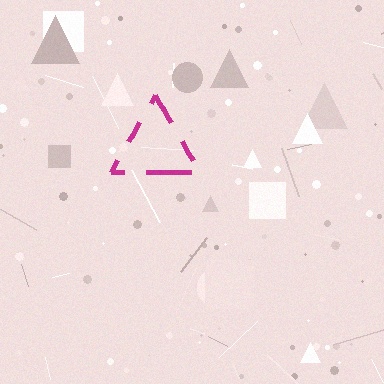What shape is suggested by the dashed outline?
The dashed outline suggests a triangle.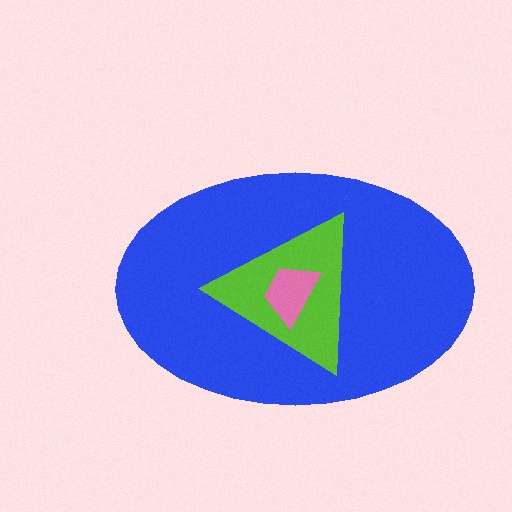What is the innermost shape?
The pink trapezoid.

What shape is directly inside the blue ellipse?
The lime triangle.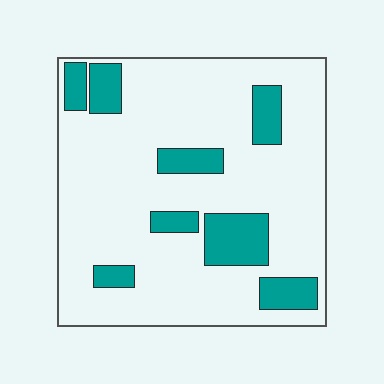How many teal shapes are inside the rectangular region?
8.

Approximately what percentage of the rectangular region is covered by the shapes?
Approximately 20%.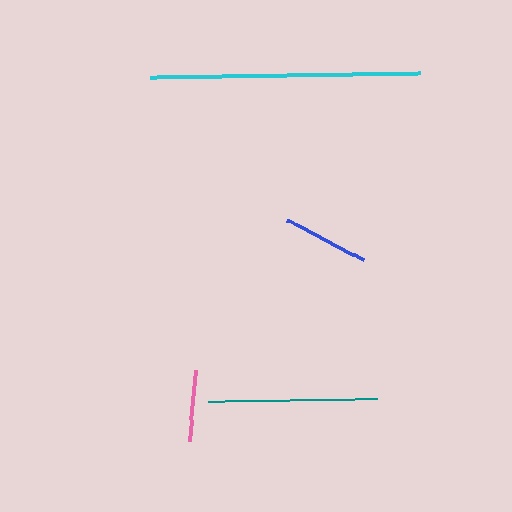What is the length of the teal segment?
The teal segment is approximately 169 pixels long.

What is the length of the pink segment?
The pink segment is approximately 72 pixels long.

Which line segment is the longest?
The cyan line is the longest at approximately 270 pixels.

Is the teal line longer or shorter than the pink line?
The teal line is longer than the pink line.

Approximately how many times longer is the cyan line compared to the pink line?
The cyan line is approximately 3.8 times the length of the pink line.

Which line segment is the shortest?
The pink line is the shortest at approximately 72 pixels.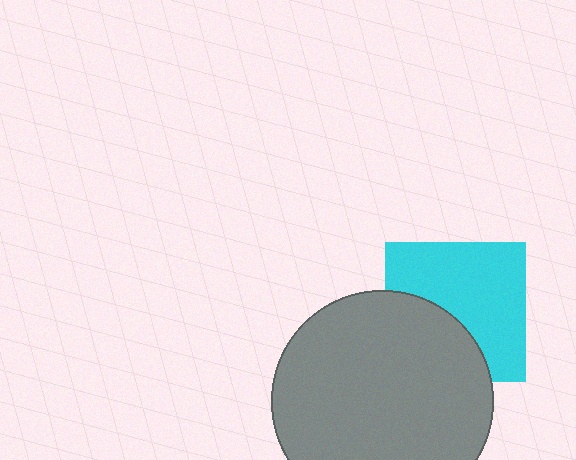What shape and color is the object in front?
The object in front is a gray circle.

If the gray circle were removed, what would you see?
You would see the complete cyan square.